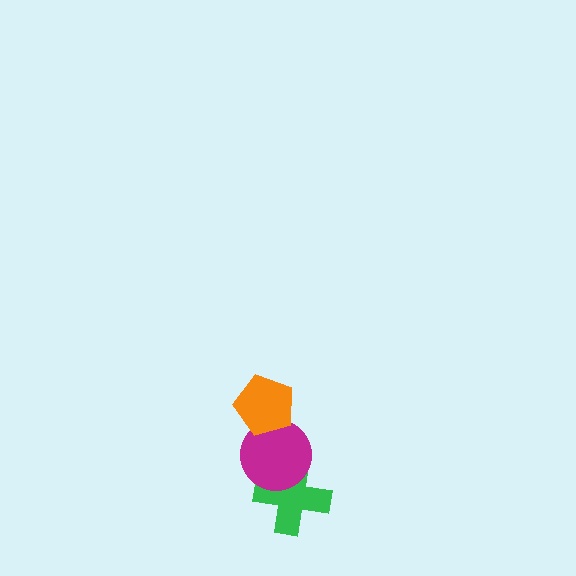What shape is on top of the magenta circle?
The orange pentagon is on top of the magenta circle.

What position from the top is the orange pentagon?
The orange pentagon is 1st from the top.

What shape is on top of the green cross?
The magenta circle is on top of the green cross.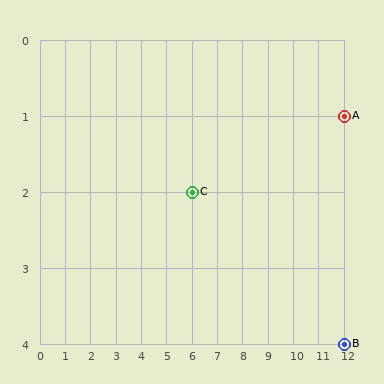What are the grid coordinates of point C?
Point C is at grid coordinates (6, 2).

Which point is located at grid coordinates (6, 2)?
Point C is at (6, 2).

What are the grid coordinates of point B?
Point B is at grid coordinates (12, 4).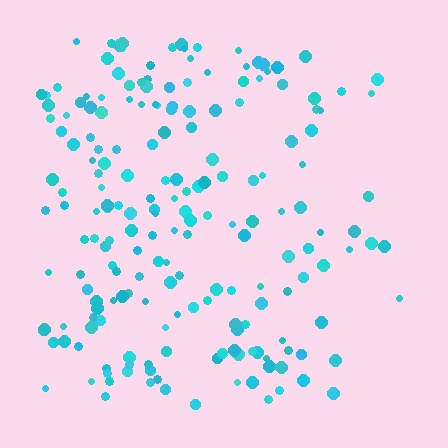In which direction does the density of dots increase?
From right to left, with the left side densest.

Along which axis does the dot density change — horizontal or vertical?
Horizontal.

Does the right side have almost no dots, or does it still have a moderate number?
Still a moderate number, just noticeably fewer than the left.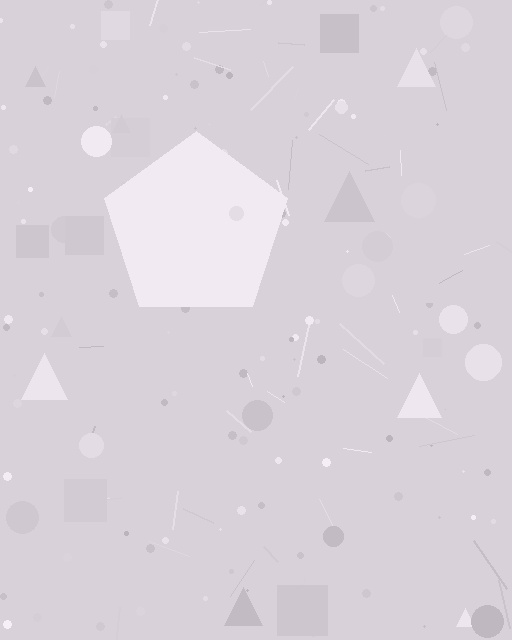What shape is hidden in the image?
A pentagon is hidden in the image.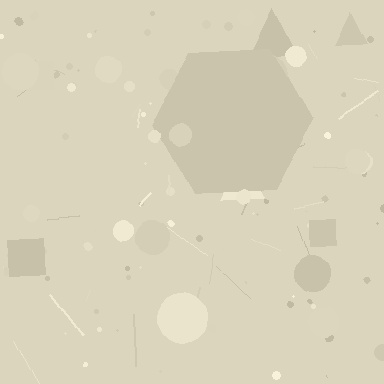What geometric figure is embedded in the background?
A hexagon is embedded in the background.